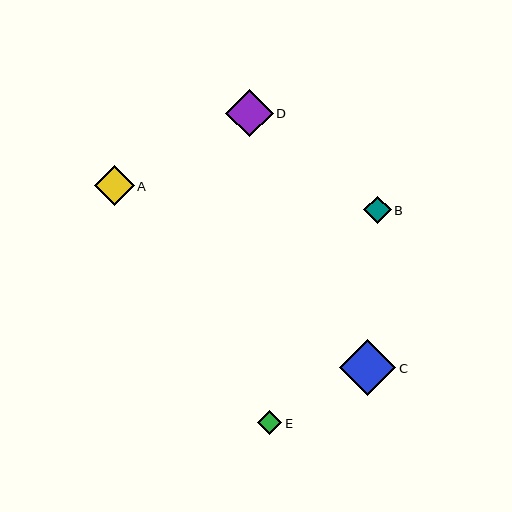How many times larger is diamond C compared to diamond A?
Diamond C is approximately 1.4 times the size of diamond A.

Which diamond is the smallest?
Diamond E is the smallest with a size of approximately 24 pixels.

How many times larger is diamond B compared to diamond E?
Diamond B is approximately 1.1 times the size of diamond E.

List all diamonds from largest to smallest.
From largest to smallest: C, D, A, B, E.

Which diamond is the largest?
Diamond C is the largest with a size of approximately 57 pixels.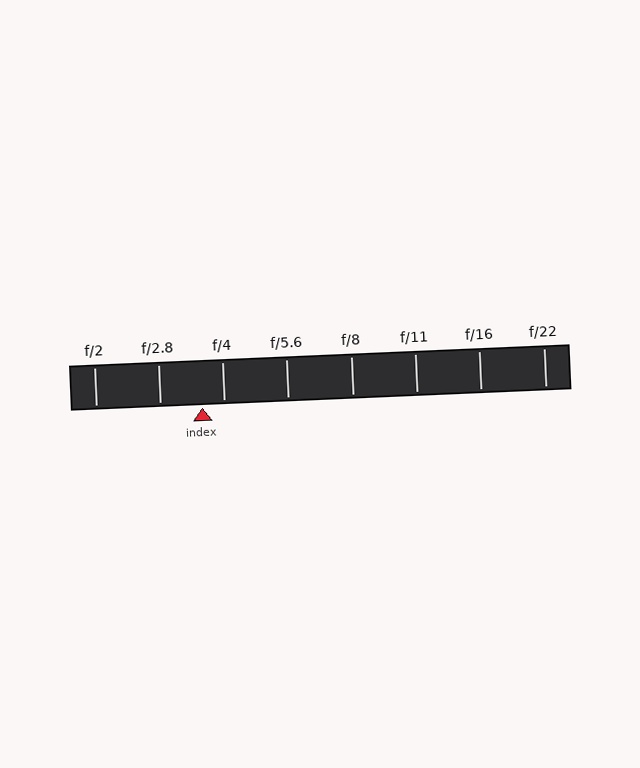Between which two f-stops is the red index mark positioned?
The index mark is between f/2.8 and f/4.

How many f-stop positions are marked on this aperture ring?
There are 8 f-stop positions marked.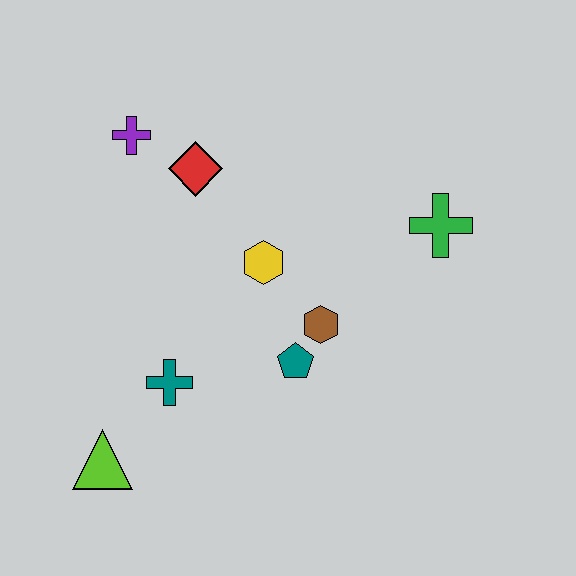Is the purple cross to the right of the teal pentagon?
No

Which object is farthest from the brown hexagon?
The purple cross is farthest from the brown hexagon.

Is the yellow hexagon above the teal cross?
Yes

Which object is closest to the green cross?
The brown hexagon is closest to the green cross.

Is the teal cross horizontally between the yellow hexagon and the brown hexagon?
No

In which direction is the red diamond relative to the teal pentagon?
The red diamond is above the teal pentagon.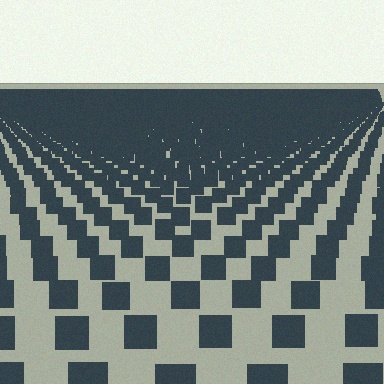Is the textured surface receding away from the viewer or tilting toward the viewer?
The surface is receding away from the viewer. Texture elements get smaller and denser toward the top.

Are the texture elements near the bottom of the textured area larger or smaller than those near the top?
Larger. Near the bottom, elements are closer to the viewer and appear at a bigger on-screen size.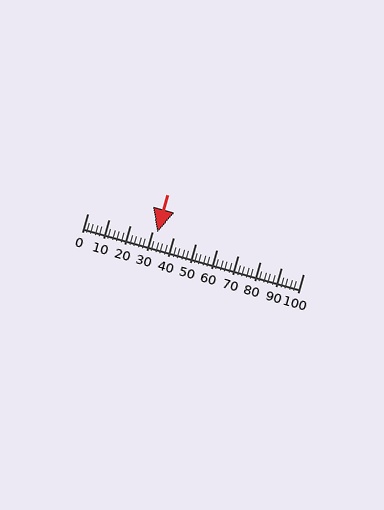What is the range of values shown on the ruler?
The ruler shows values from 0 to 100.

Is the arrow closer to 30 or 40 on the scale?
The arrow is closer to 30.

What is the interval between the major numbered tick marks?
The major tick marks are spaced 10 units apart.